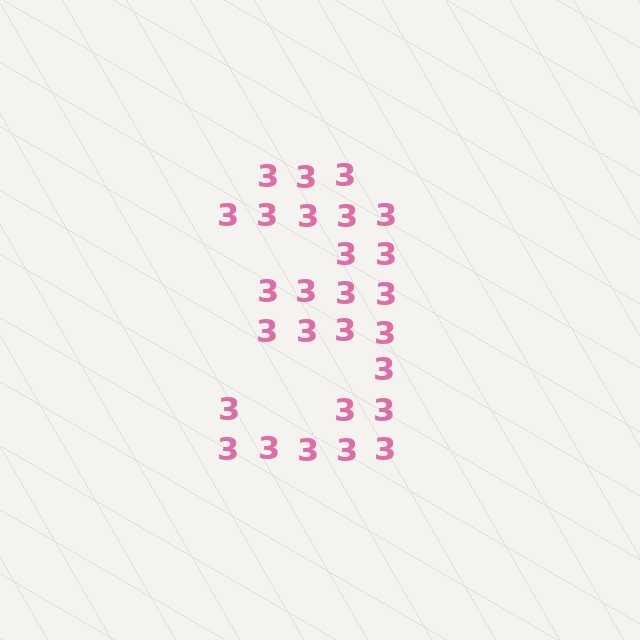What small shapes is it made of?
It is made of small digit 3's.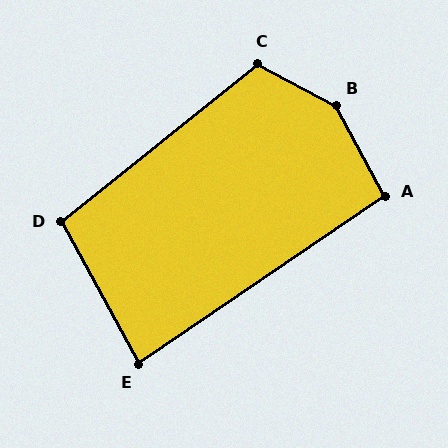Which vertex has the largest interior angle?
B, at approximately 146 degrees.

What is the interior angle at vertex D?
Approximately 100 degrees (obtuse).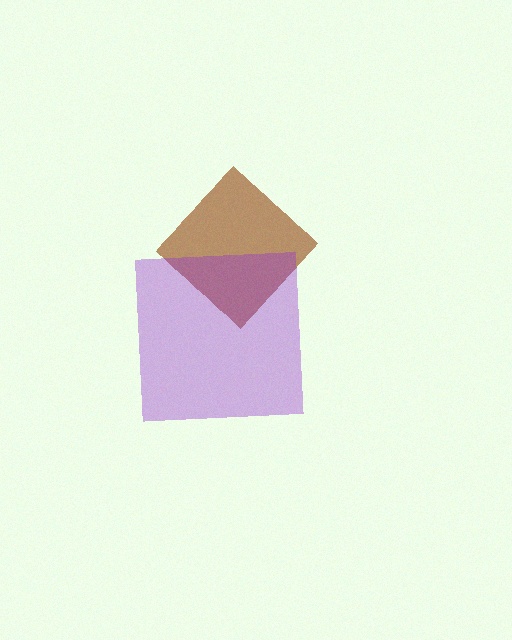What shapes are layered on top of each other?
The layered shapes are: a brown diamond, a purple square.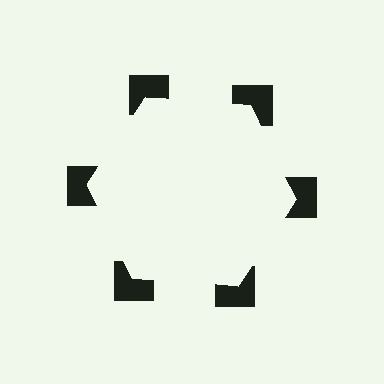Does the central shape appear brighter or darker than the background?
It typically appears slightly brighter than the background, even though no actual brightness change is drawn.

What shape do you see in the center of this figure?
An illusory hexagon — its edges are inferred from the aligned wedge cuts in the notched squares, not physically drawn.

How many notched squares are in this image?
There are 6 — one at each vertex of the illusory hexagon.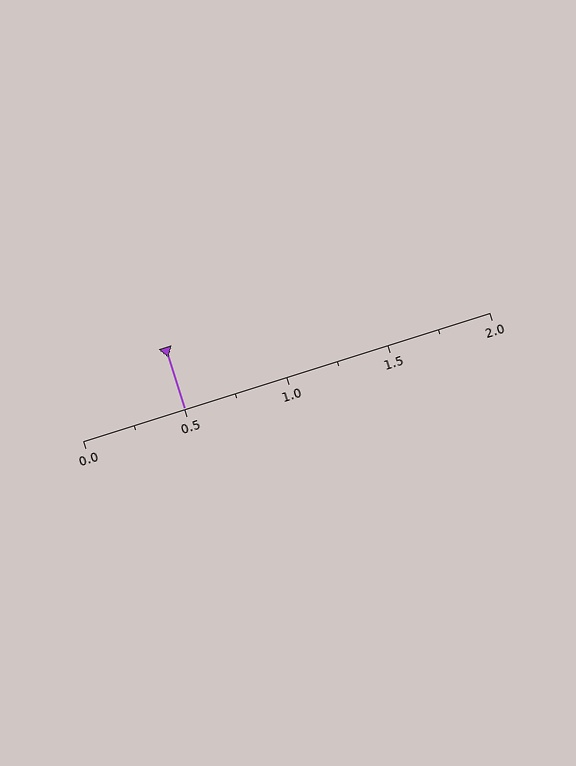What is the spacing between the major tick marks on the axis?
The major ticks are spaced 0.5 apart.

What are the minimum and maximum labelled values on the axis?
The axis runs from 0.0 to 2.0.